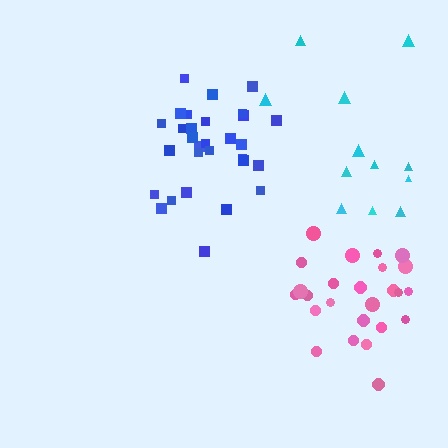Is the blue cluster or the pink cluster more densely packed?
Blue.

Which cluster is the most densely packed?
Blue.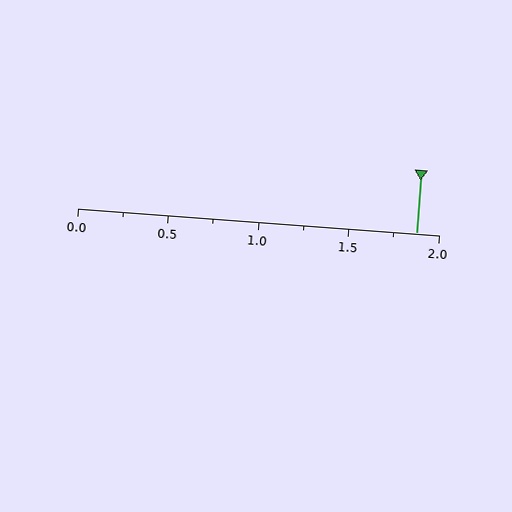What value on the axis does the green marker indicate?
The marker indicates approximately 1.88.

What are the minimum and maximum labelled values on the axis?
The axis runs from 0.0 to 2.0.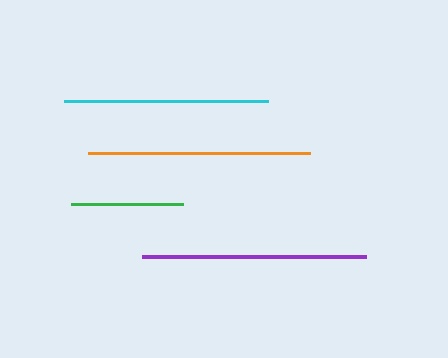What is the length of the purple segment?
The purple segment is approximately 224 pixels long.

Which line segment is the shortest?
The green line is the shortest at approximately 112 pixels.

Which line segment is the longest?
The purple line is the longest at approximately 224 pixels.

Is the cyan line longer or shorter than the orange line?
The orange line is longer than the cyan line.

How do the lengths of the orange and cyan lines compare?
The orange and cyan lines are approximately the same length.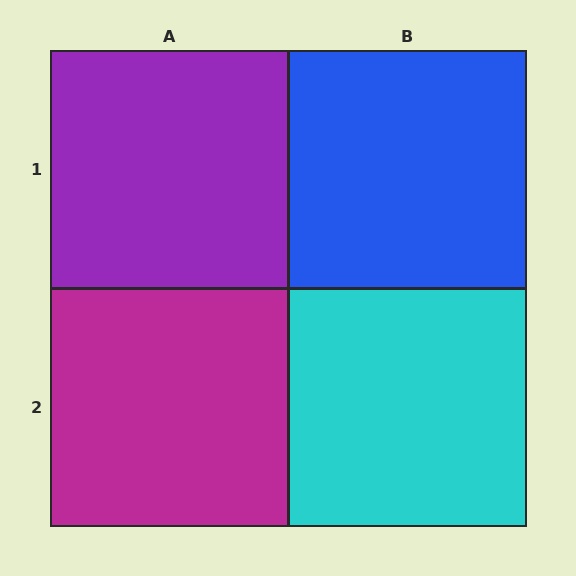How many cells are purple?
1 cell is purple.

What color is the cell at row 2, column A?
Magenta.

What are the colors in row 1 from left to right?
Purple, blue.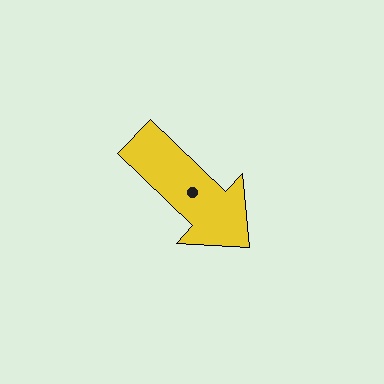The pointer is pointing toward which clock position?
Roughly 4 o'clock.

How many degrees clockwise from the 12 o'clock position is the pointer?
Approximately 134 degrees.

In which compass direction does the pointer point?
Southeast.